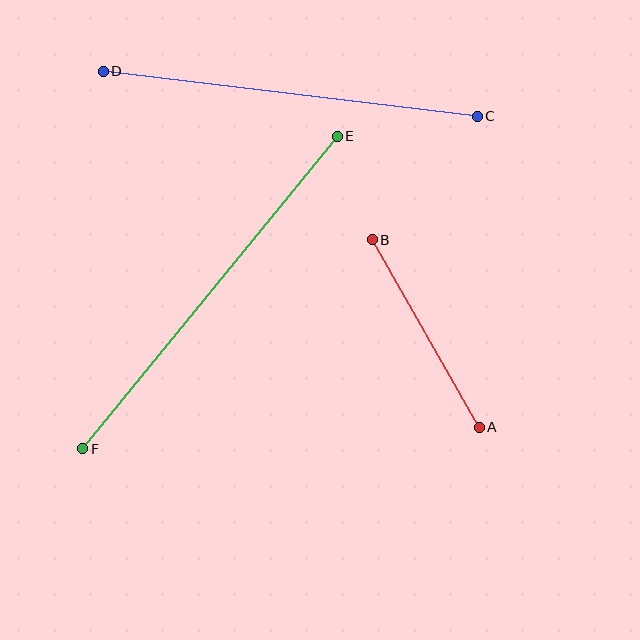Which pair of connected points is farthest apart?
Points E and F are farthest apart.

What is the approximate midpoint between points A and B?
The midpoint is at approximately (426, 333) pixels.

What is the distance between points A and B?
The distance is approximately 216 pixels.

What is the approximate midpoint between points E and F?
The midpoint is at approximately (210, 293) pixels.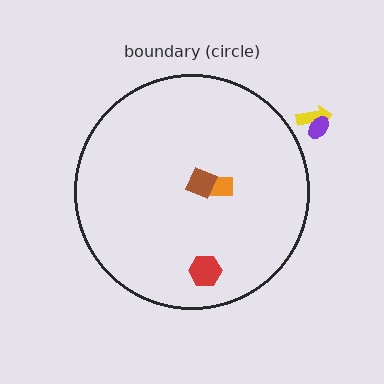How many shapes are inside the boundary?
3 inside, 2 outside.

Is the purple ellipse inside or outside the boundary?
Outside.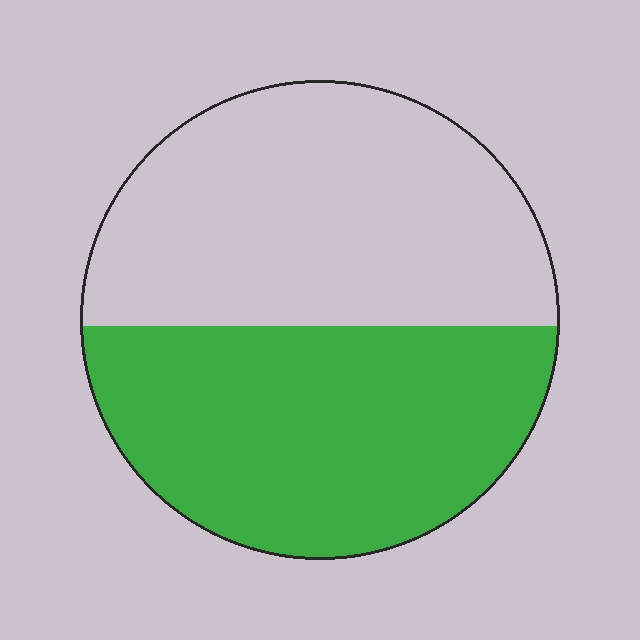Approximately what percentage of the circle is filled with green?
Approximately 50%.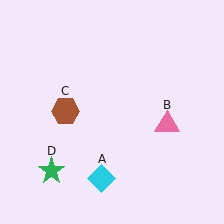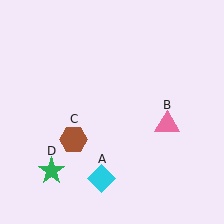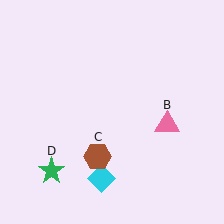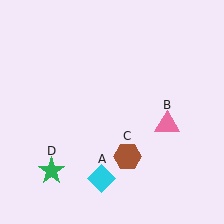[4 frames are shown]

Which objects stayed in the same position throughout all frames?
Cyan diamond (object A) and pink triangle (object B) and green star (object D) remained stationary.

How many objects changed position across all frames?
1 object changed position: brown hexagon (object C).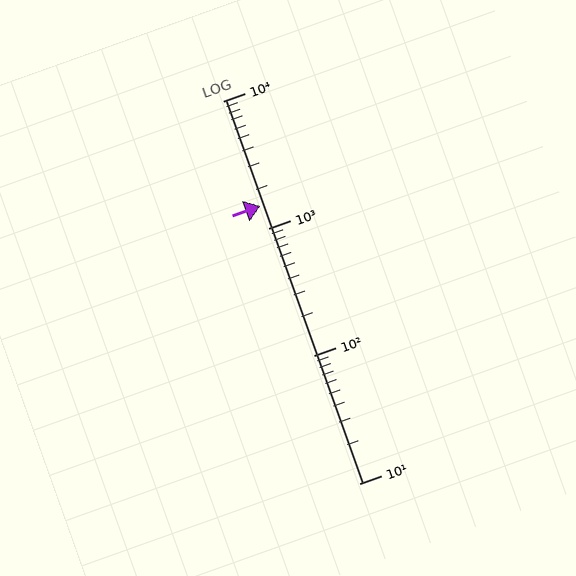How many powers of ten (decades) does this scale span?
The scale spans 3 decades, from 10 to 10000.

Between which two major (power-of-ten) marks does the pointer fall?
The pointer is between 1000 and 10000.